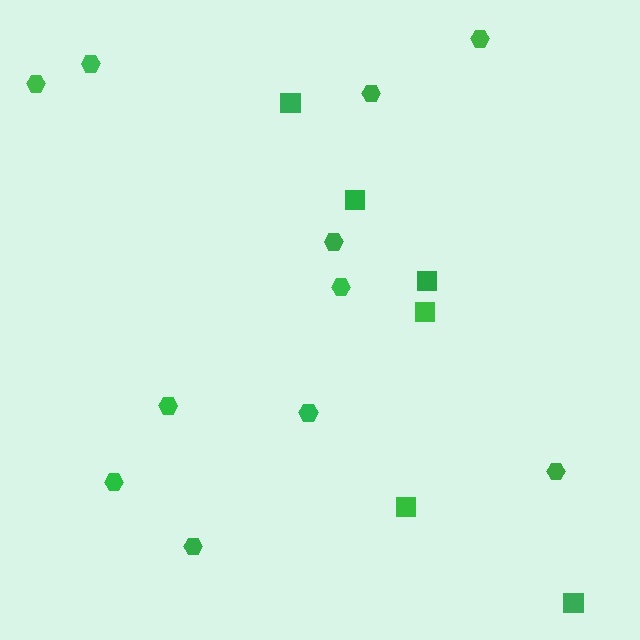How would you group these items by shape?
There are 2 groups: one group of hexagons (11) and one group of squares (6).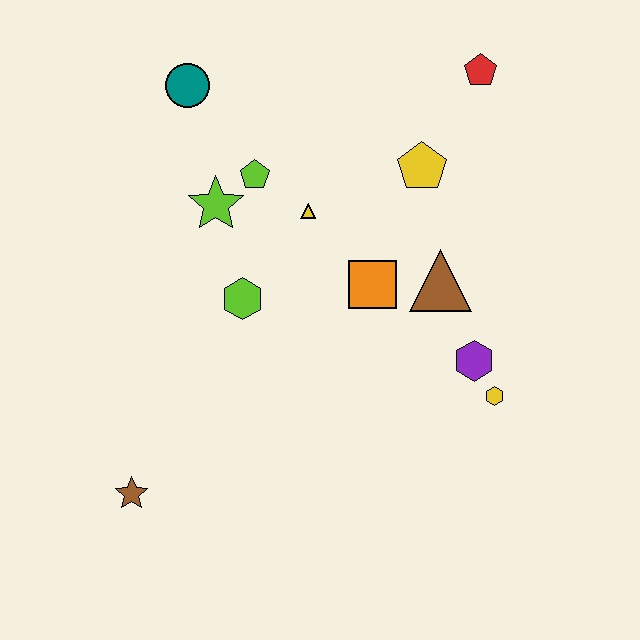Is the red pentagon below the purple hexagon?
No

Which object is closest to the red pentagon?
The yellow pentagon is closest to the red pentagon.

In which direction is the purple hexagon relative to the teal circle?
The purple hexagon is to the right of the teal circle.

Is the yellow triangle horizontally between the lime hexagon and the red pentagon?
Yes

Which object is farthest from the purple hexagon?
The teal circle is farthest from the purple hexagon.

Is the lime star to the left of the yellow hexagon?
Yes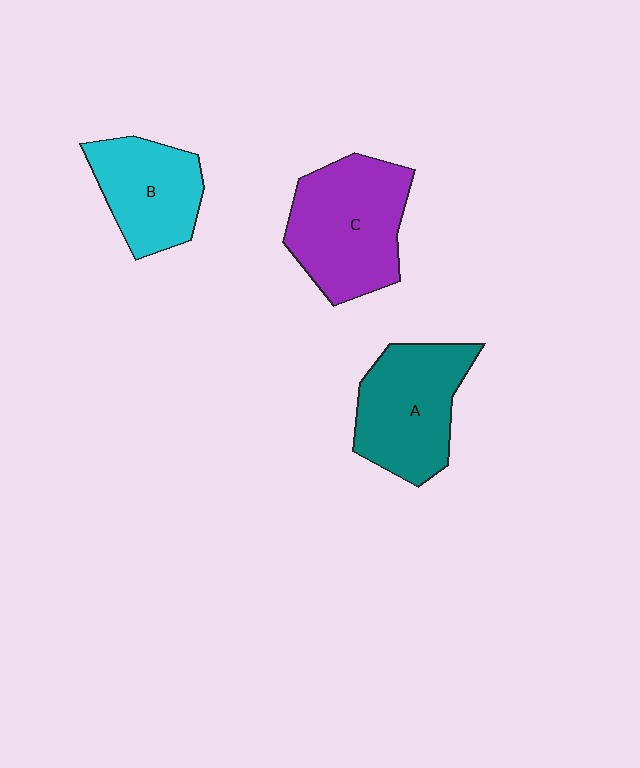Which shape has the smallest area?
Shape B (cyan).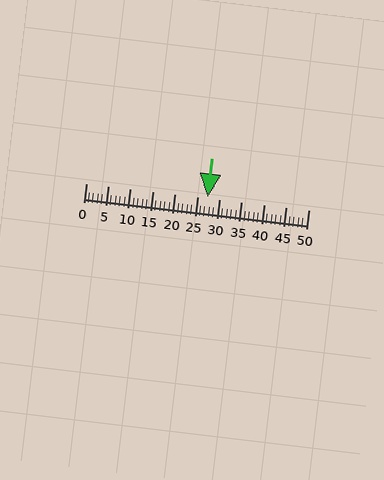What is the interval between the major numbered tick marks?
The major tick marks are spaced 5 units apart.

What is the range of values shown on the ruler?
The ruler shows values from 0 to 50.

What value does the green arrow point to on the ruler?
The green arrow points to approximately 27.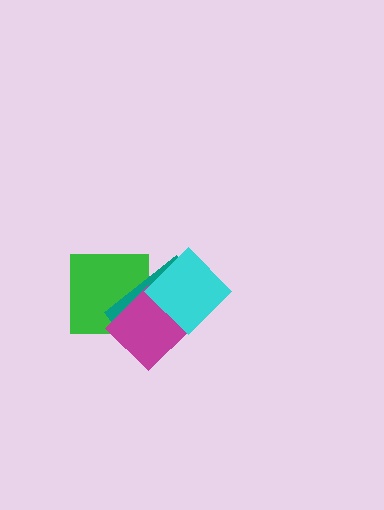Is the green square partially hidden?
Yes, it is partially covered by another shape.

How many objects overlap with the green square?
2 objects overlap with the green square.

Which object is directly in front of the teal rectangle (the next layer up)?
The magenta diamond is directly in front of the teal rectangle.